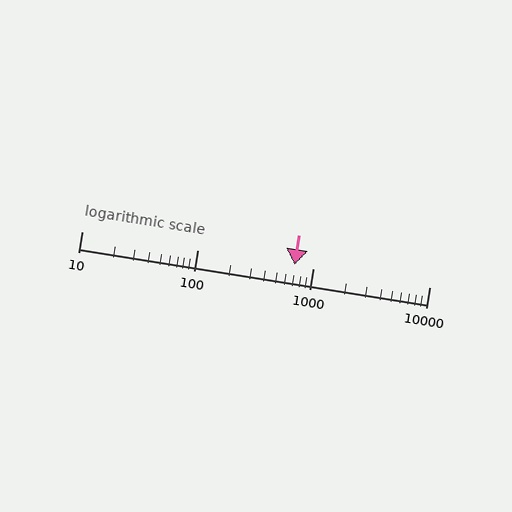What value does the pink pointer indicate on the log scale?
The pointer indicates approximately 690.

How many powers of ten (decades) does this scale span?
The scale spans 3 decades, from 10 to 10000.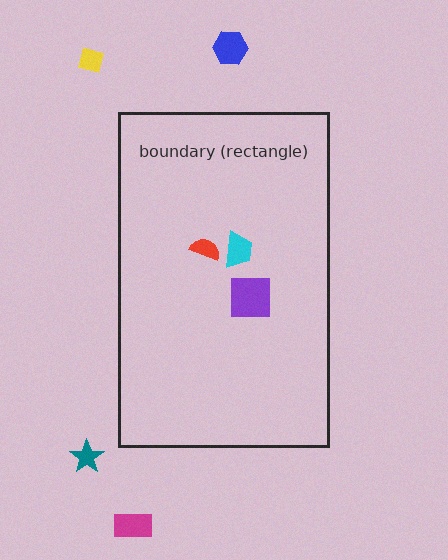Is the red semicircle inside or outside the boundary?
Inside.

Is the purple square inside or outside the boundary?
Inside.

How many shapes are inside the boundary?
3 inside, 4 outside.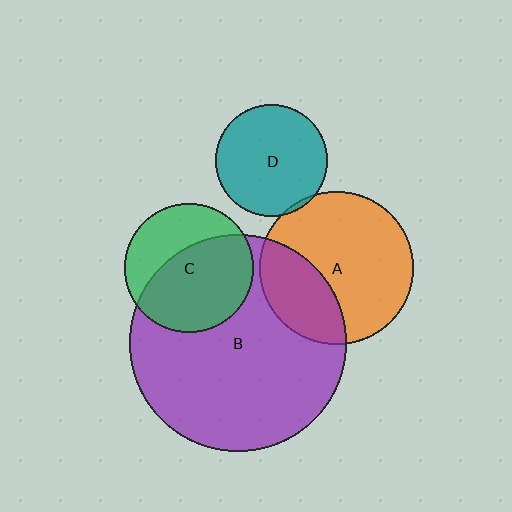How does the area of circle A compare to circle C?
Approximately 1.4 times.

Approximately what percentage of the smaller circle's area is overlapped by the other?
Approximately 60%.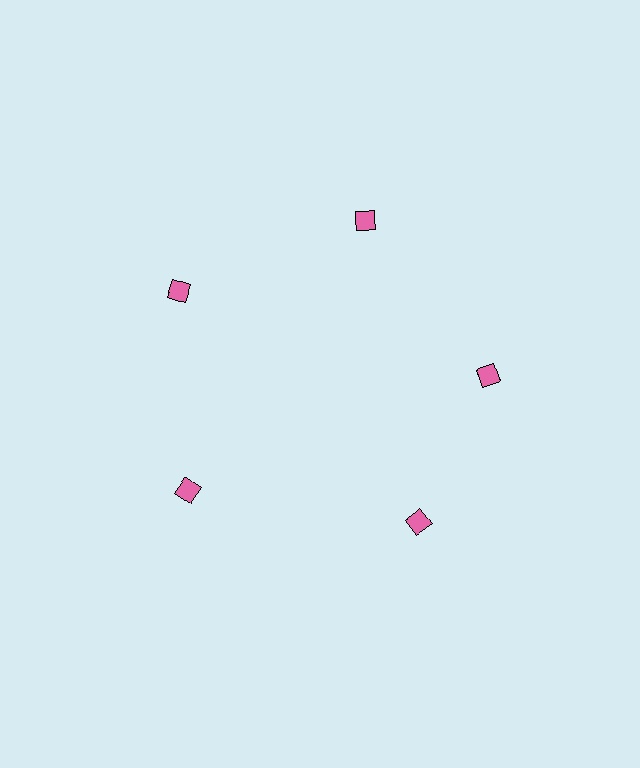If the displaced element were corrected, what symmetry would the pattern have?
It would have 5-fold rotational symmetry — the pattern would map onto itself every 72 degrees.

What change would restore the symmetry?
The symmetry would be restored by rotating it back into even spacing with its neighbors so that all 5 diamonds sit at equal angles and equal distance from the center.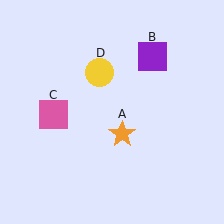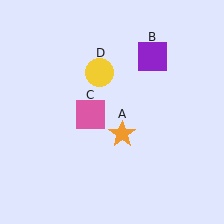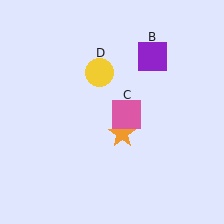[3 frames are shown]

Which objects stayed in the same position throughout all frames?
Orange star (object A) and purple square (object B) and yellow circle (object D) remained stationary.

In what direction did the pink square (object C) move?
The pink square (object C) moved right.